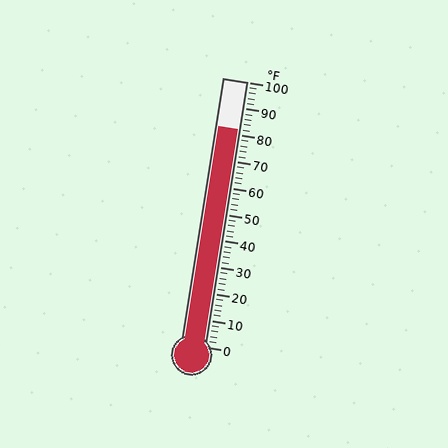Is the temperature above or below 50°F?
The temperature is above 50°F.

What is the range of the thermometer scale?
The thermometer scale ranges from 0°F to 100°F.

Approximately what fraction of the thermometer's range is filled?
The thermometer is filled to approximately 80% of its range.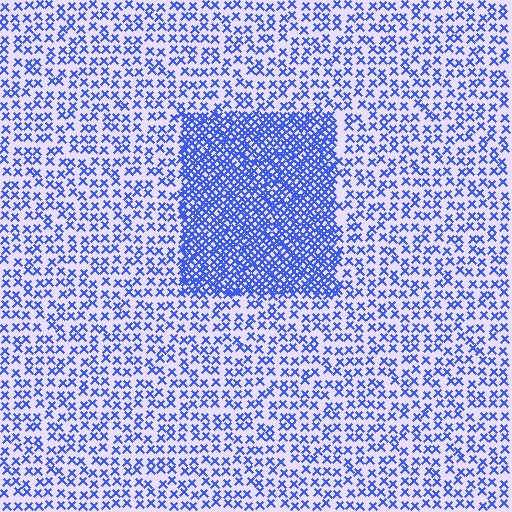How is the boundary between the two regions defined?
The boundary is defined by a change in element density (approximately 2.5x ratio). All elements are the same color, size, and shape.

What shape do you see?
I see a rectangle.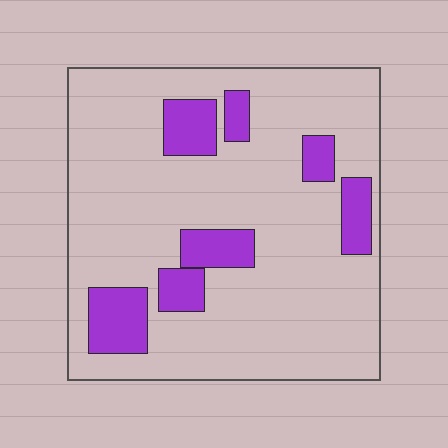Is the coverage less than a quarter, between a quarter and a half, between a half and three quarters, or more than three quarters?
Less than a quarter.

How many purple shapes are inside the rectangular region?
7.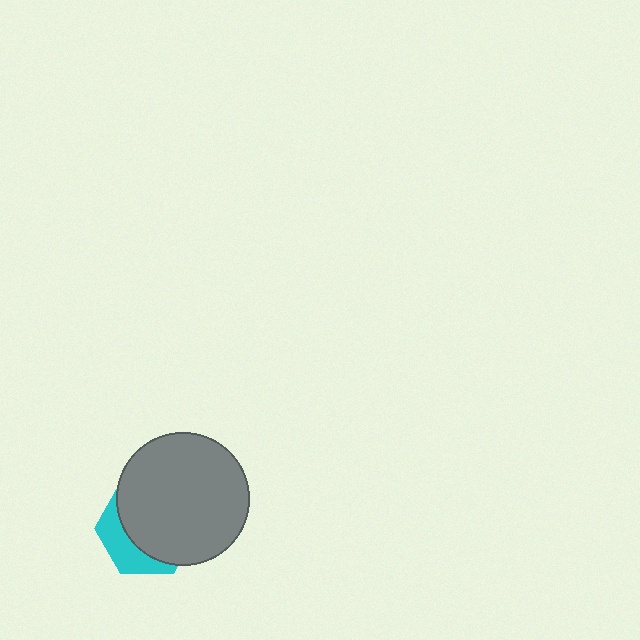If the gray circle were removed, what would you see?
You would see the complete cyan hexagon.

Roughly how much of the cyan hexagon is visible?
A small part of it is visible (roughly 31%).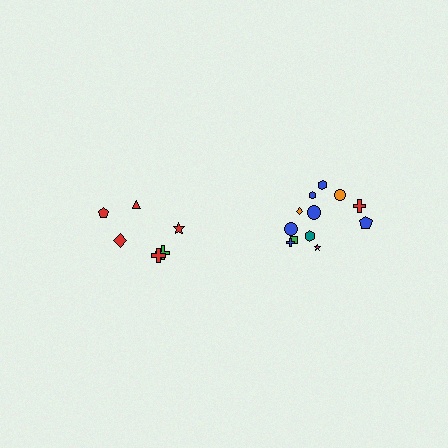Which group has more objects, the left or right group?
The right group.